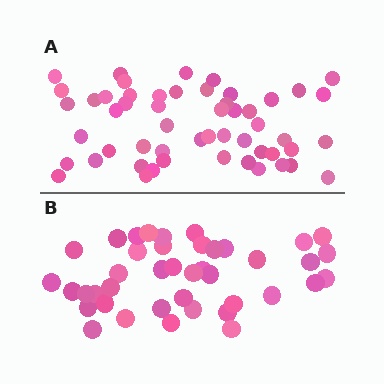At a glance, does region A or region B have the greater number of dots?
Region A (the top region) has more dots.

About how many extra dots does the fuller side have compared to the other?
Region A has roughly 12 or so more dots than region B.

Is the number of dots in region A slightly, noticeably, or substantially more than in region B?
Region A has noticeably more, but not dramatically so. The ratio is roughly 1.3 to 1.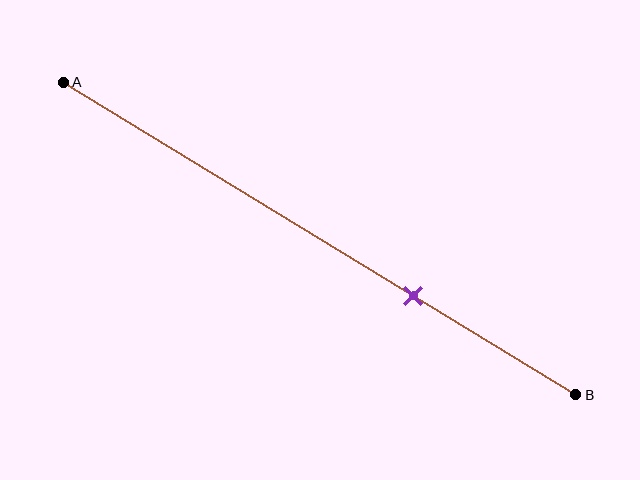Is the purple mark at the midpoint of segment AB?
No, the mark is at about 70% from A, not at the 50% midpoint.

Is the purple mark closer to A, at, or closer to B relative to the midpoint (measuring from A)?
The purple mark is closer to point B than the midpoint of segment AB.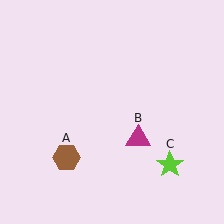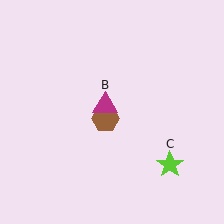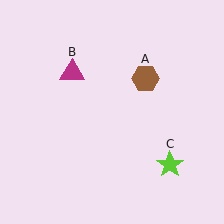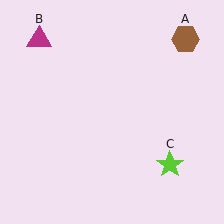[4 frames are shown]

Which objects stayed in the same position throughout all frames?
Lime star (object C) remained stationary.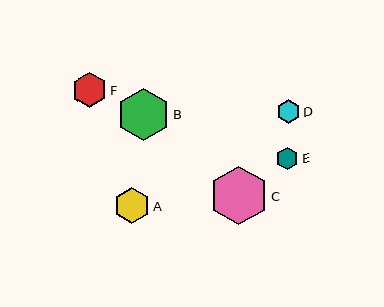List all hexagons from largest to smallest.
From largest to smallest: C, B, A, F, D, E.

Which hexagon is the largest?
Hexagon C is the largest with a size of approximately 59 pixels.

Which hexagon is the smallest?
Hexagon E is the smallest with a size of approximately 23 pixels.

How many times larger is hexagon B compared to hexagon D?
Hexagon B is approximately 2.2 times the size of hexagon D.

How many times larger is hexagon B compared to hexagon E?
Hexagon B is approximately 2.3 times the size of hexagon E.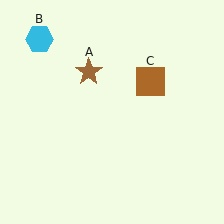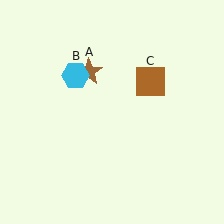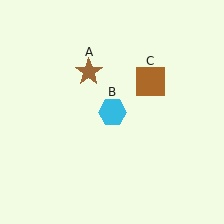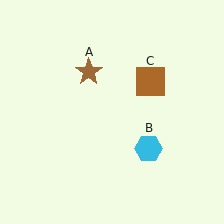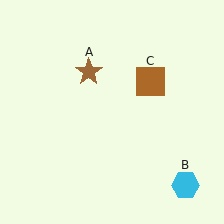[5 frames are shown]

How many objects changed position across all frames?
1 object changed position: cyan hexagon (object B).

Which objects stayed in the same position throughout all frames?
Brown star (object A) and brown square (object C) remained stationary.